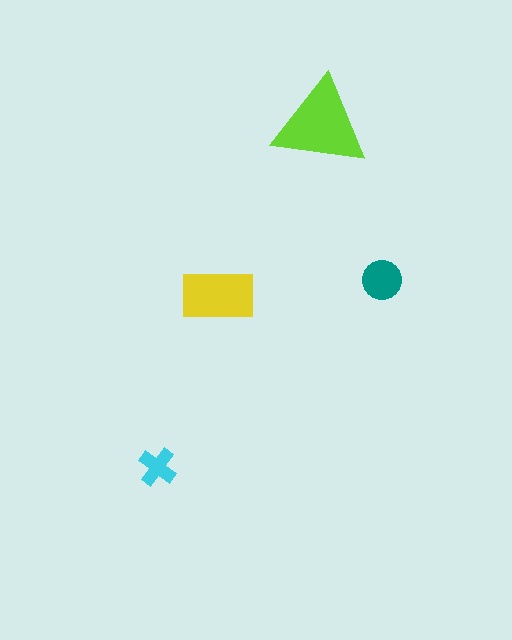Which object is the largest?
The lime triangle.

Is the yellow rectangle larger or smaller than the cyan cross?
Larger.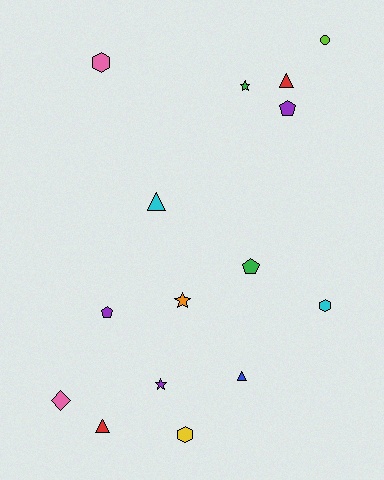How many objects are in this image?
There are 15 objects.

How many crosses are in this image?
There are no crosses.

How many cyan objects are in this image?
There are 2 cyan objects.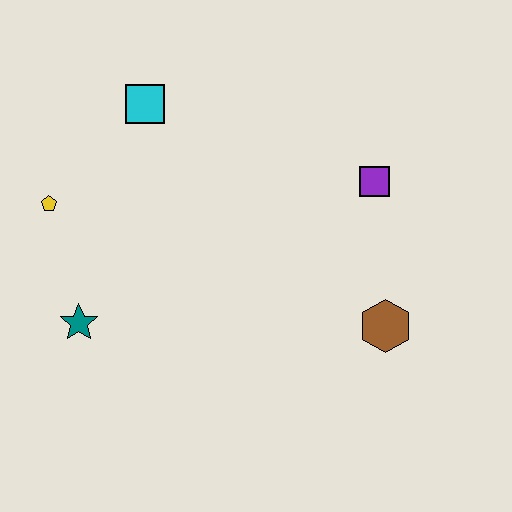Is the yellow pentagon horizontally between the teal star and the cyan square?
No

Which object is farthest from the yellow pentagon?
The brown hexagon is farthest from the yellow pentagon.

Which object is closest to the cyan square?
The yellow pentagon is closest to the cyan square.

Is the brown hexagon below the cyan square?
Yes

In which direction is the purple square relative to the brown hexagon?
The purple square is above the brown hexagon.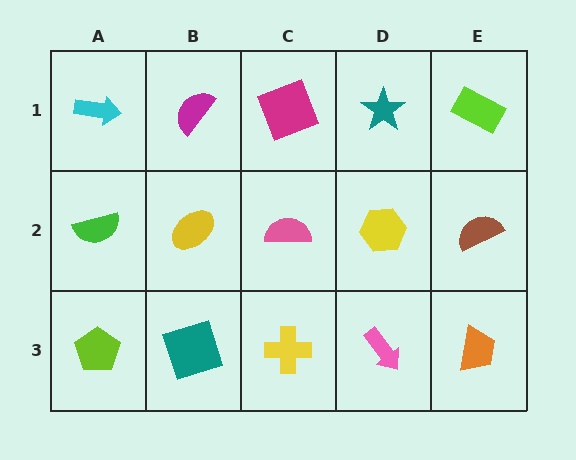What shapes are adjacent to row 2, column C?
A magenta square (row 1, column C), a yellow cross (row 3, column C), a yellow ellipse (row 2, column B), a yellow hexagon (row 2, column D).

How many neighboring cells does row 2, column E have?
3.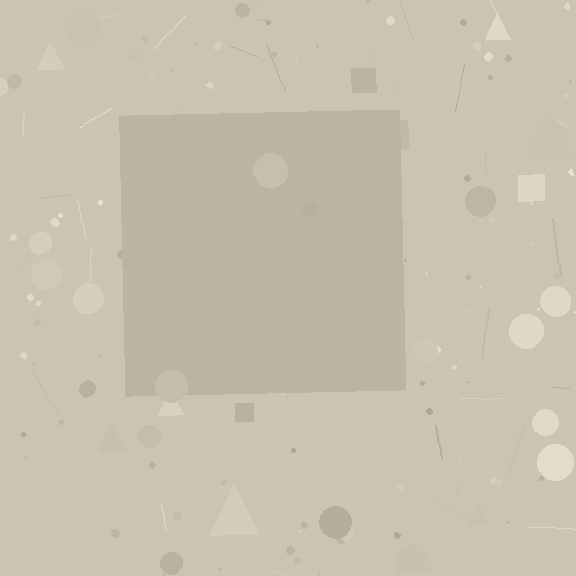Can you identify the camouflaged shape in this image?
The camouflaged shape is a square.